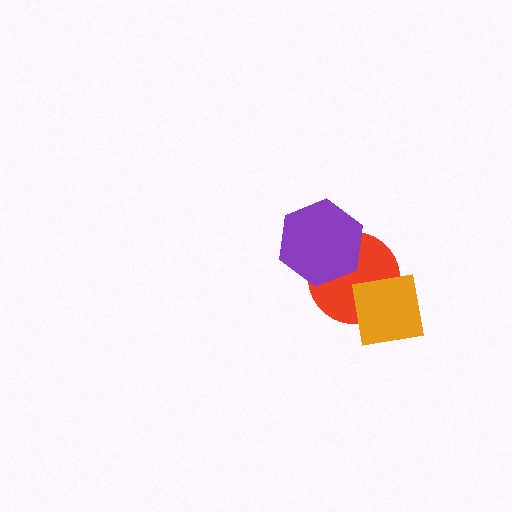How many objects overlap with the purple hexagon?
1 object overlaps with the purple hexagon.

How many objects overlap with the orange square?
1 object overlaps with the orange square.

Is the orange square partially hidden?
No, no other shape covers it.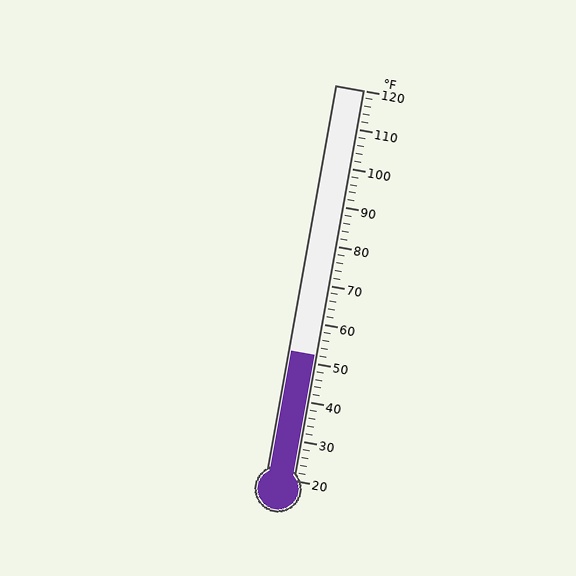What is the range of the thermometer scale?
The thermometer scale ranges from 20°F to 120°F.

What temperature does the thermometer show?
The thermometer shows approximately 52°F.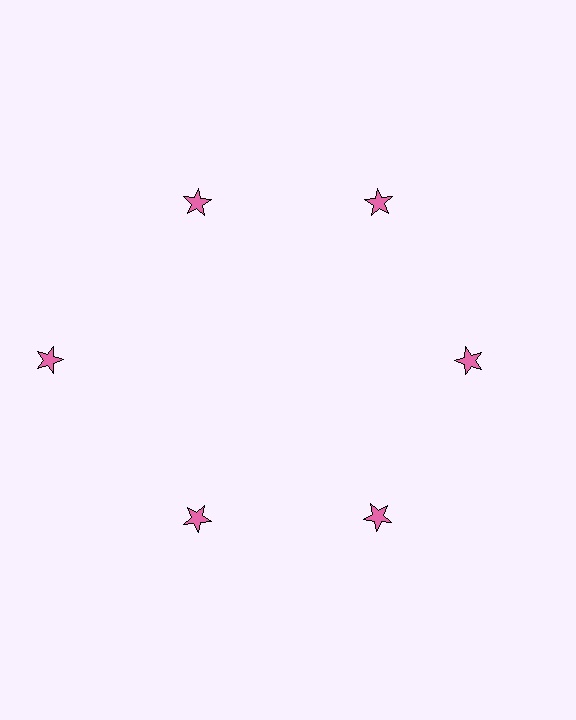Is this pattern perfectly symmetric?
No. The 6 pink stars are arranged in a ring, but one element near the 9 o'clock position is pushed outward from the center, breaking the 6-fold rotational symmetry.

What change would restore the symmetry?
The symmetry would be restored by moving it inward, back onto the ring so that all 6 stars sit at equal angles and equal distance from the center.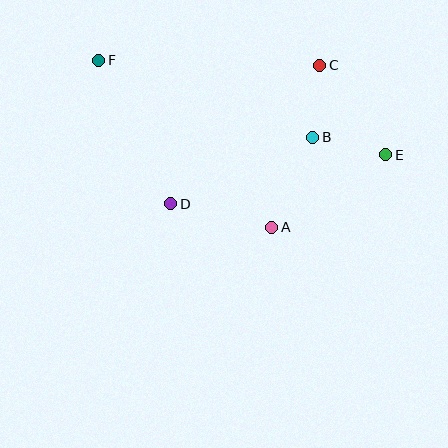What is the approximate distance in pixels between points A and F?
The distance between A and F is approximately 240 pixels.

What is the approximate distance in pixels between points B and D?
The distance between B and D is approximately 157 pixels.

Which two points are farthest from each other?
Points E and F are farthest from each other.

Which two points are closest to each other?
Points B and C are closest to each other.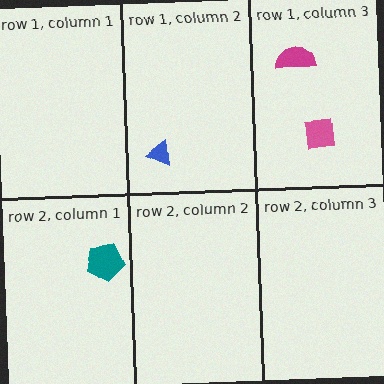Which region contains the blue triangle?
The row 1, column 2 region.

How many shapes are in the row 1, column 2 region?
1.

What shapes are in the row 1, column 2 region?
The blue triangle.